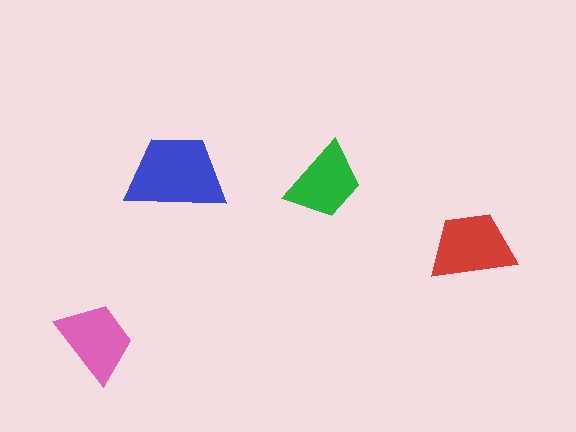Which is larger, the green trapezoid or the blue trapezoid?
The blue one.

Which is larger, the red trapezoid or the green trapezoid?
The red one.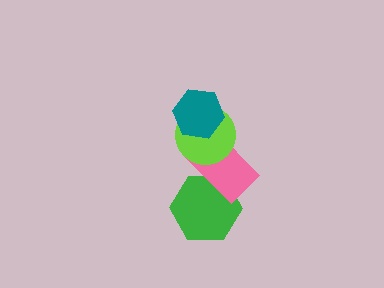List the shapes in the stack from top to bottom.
From top to bottom: the teal hexagon, the lime circle, the pink rectangle, the green hexagon.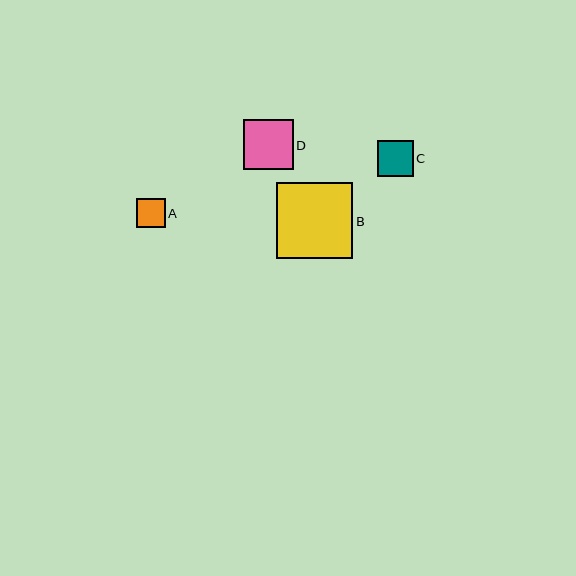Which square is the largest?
Square B is the largest with a size of approximately 76 pixels.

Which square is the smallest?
Square A is the smallest with a size of approximately 29 pixels.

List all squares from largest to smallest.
From largest to smallest: B, D, C, A.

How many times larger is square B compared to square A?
Square B is approximately 2.6 times the size of square A.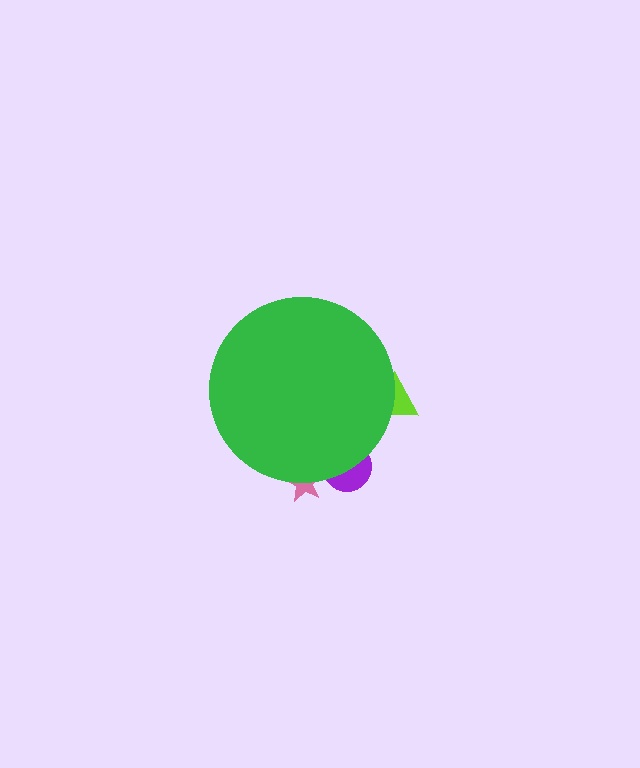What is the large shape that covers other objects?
A green circle.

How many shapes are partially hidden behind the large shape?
3 shapes are partially hidden.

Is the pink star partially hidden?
Yes, the pink star is partially hidden behind the green circle.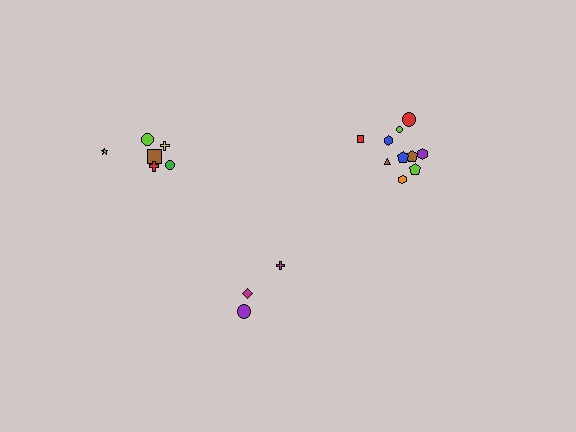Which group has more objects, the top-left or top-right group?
The top-right group.